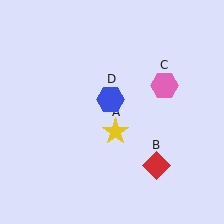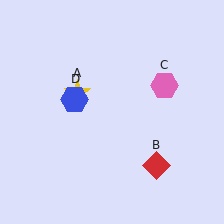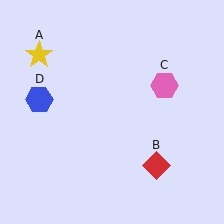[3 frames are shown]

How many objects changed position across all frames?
2 objects changed position: yellow star (object A), blue hexagon (object D).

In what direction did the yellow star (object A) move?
The yellow star (object A) moved up and to the left.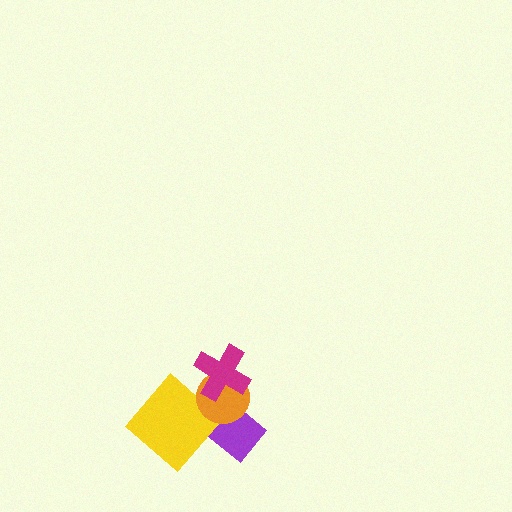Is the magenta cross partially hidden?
No, no other shape covers it.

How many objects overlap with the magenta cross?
3 objects overlap with the magenta cross.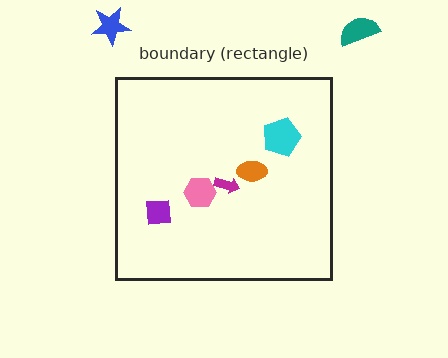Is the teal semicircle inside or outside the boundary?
Outside.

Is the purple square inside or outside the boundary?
Inside.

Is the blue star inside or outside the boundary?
Outside.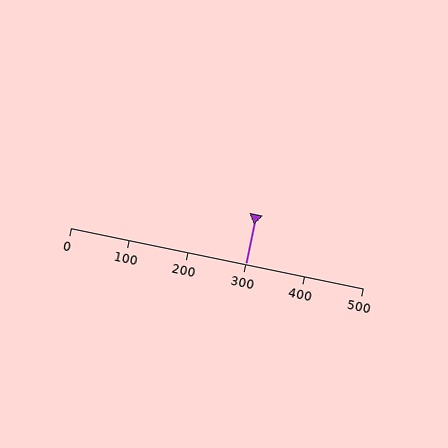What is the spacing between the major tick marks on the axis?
The major ticks are spaced 100 apart.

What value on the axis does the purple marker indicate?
The marker indicates approximately 300.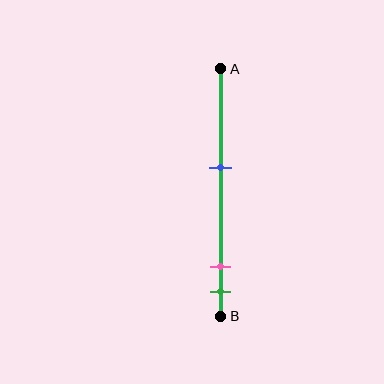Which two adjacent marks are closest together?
The pink and green marks are the closest adjacent pair.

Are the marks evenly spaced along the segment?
No, the marks are not evenly spaced.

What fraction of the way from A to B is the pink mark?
The pink mark is approximately 80% (0.8) of the way from A to B.